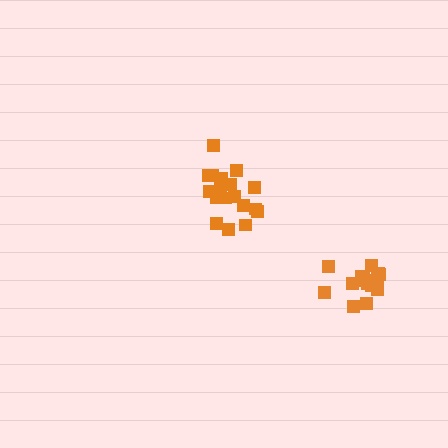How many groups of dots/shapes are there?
There are 2 groups.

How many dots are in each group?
Group 1: 16 dots, Group 2: 19 dots (35 total).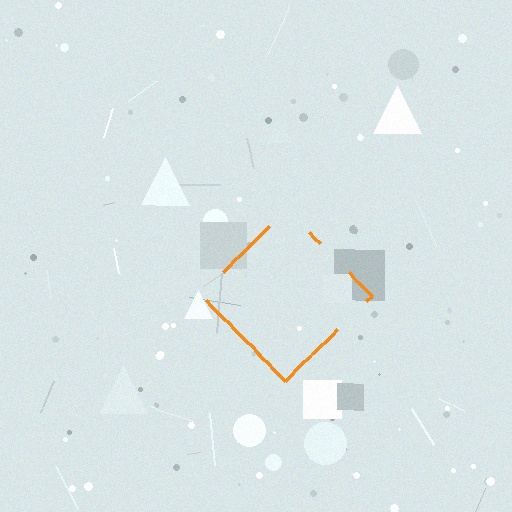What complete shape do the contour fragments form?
The contour fragments form a diamond.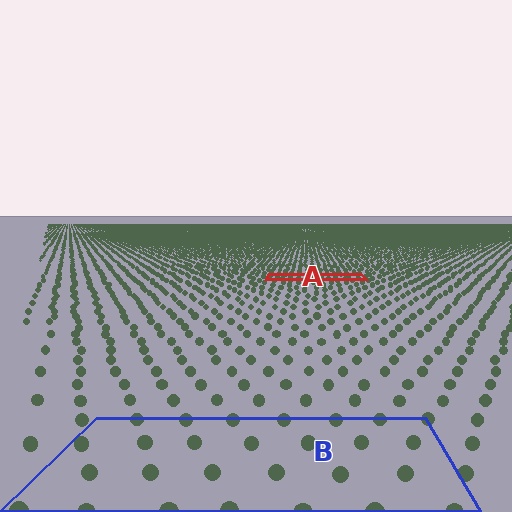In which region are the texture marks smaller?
The texture marks are smaller in region A, because it is farther away.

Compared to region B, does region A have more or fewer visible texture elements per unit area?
Region A has more texture elements per unit area — they are packed more densely because it is farther away.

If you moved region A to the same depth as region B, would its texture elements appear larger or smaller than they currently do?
They would appear larger. At a closer depth, the same texture elements are projected at a bigger on-screen size.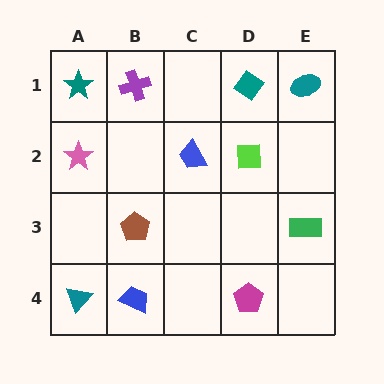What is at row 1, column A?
A teal star.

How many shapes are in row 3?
2 shapes.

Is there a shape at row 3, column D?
No, that cell is empty.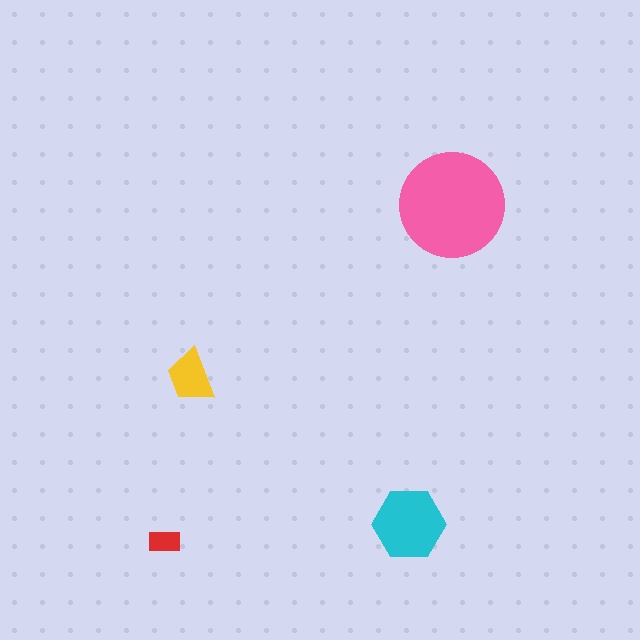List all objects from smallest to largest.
The red rectangle, the yellow trapezoid, the cyan hexagon, the pink circle.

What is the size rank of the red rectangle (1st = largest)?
4th.